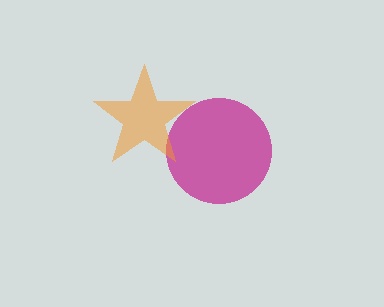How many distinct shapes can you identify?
There are 2 distinct shapes: a magenta circle, an orange star.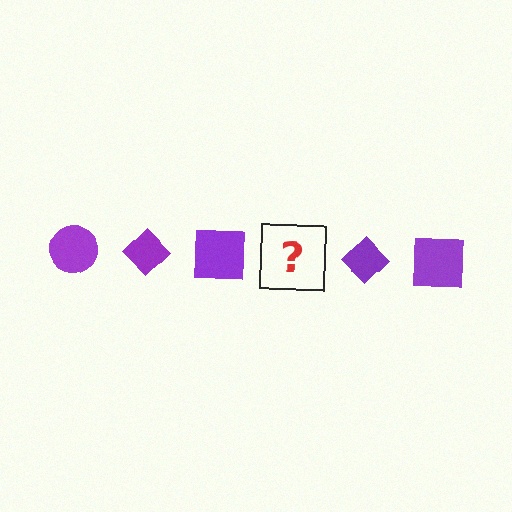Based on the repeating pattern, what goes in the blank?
The blank should be a purple circle.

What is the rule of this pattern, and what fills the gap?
The rule is that the pattern cycles through circle, diamond, square shapes in purple. The gap should be filled with a purple circle.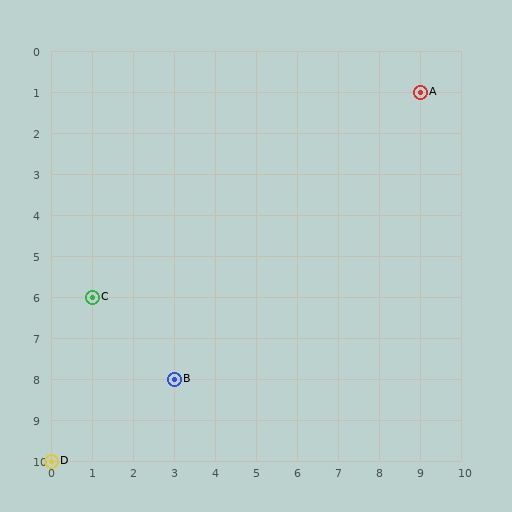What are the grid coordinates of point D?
Point D is at grid coordinates (0, 10).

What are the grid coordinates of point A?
Point A is at grid coordinates (9, 1).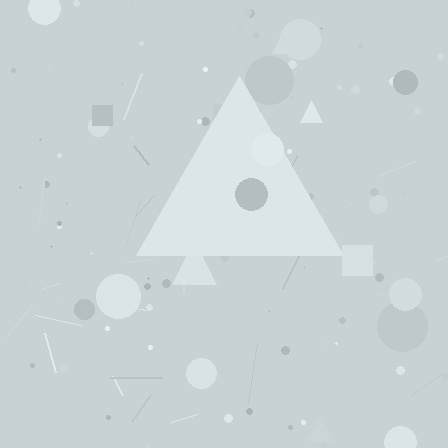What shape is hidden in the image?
A triangle is hidden in the image.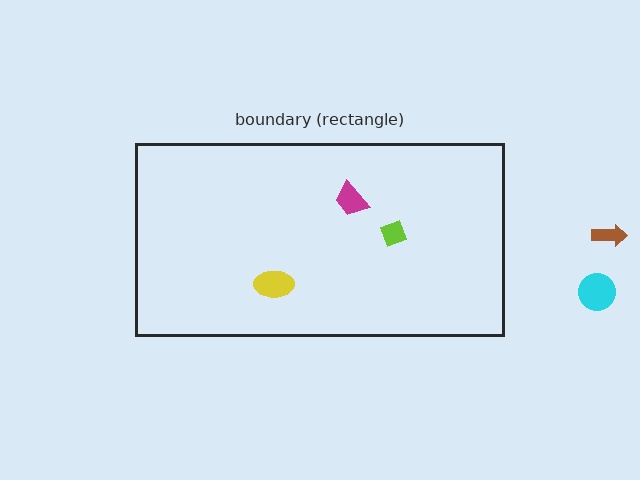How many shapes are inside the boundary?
3 inside, 2 outside.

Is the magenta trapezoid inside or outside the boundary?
Inside.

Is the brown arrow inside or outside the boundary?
Outside.